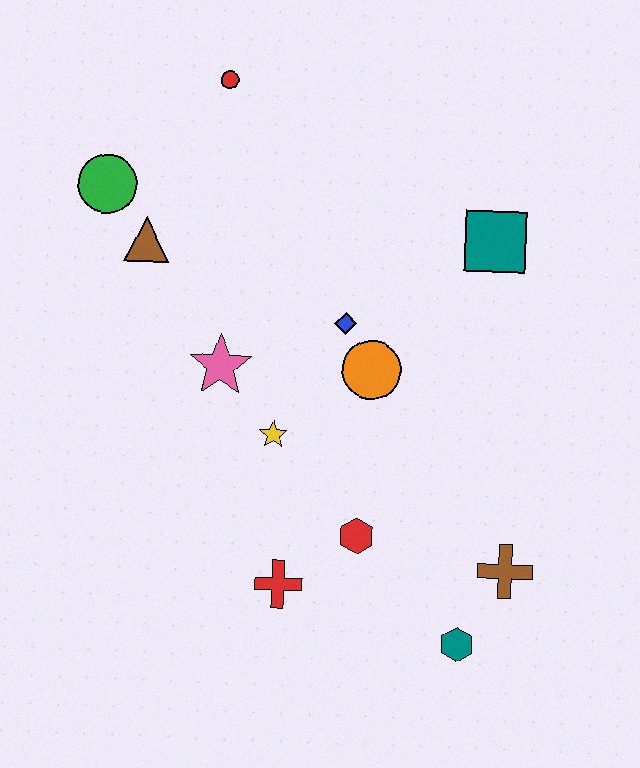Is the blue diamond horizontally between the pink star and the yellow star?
No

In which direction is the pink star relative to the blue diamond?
The pink star is to the left of the blue diamond.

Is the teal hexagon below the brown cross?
Yes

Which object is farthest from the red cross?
The red circle is farthest from the red cross.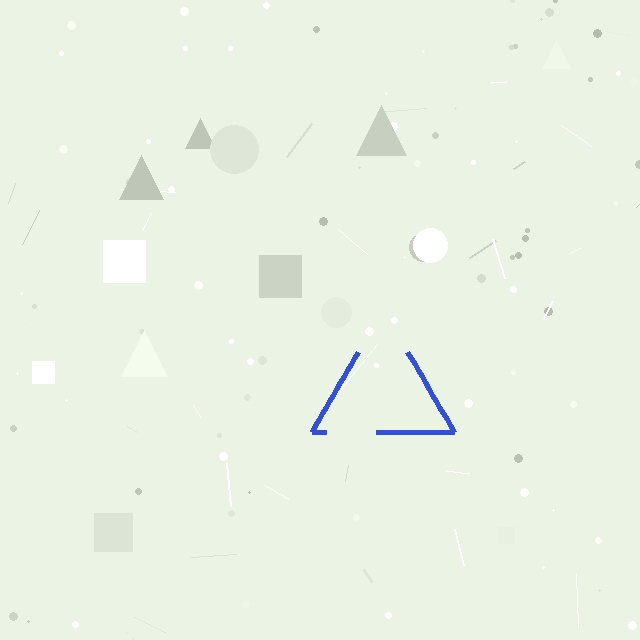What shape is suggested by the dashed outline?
The dashed outline suggests a triangle.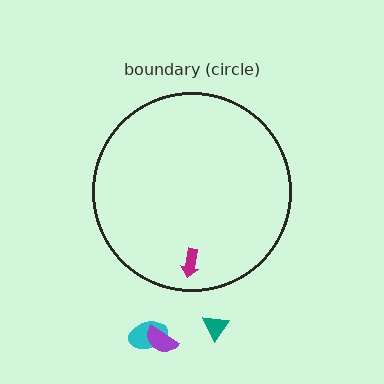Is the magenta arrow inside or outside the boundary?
Inside.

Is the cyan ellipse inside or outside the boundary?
Outside.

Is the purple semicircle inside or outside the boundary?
Outside.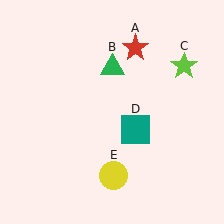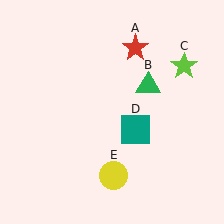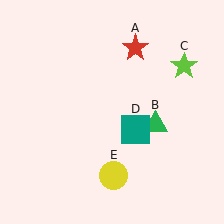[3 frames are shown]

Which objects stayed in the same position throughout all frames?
Red star (object A) and lime star (object C) and teal square (object D) and yellow circle (object E) remained stationary.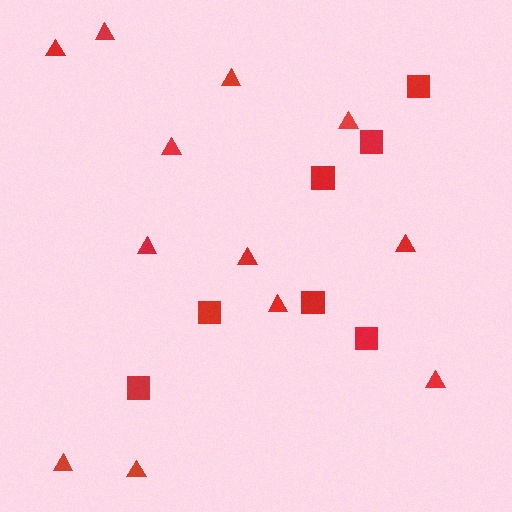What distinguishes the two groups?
There are 2 groups: one group of triangles (12) and one group of squares (7).